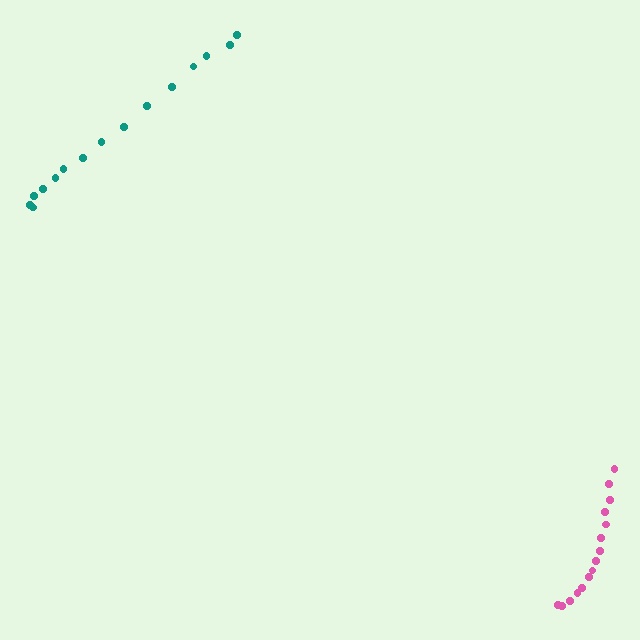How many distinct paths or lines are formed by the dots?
There are 2 distinct paths.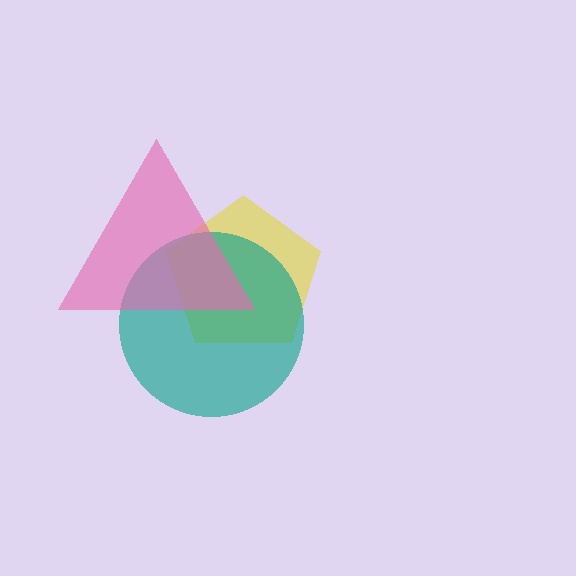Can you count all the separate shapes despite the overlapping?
Yes, there are 3 separate shapes.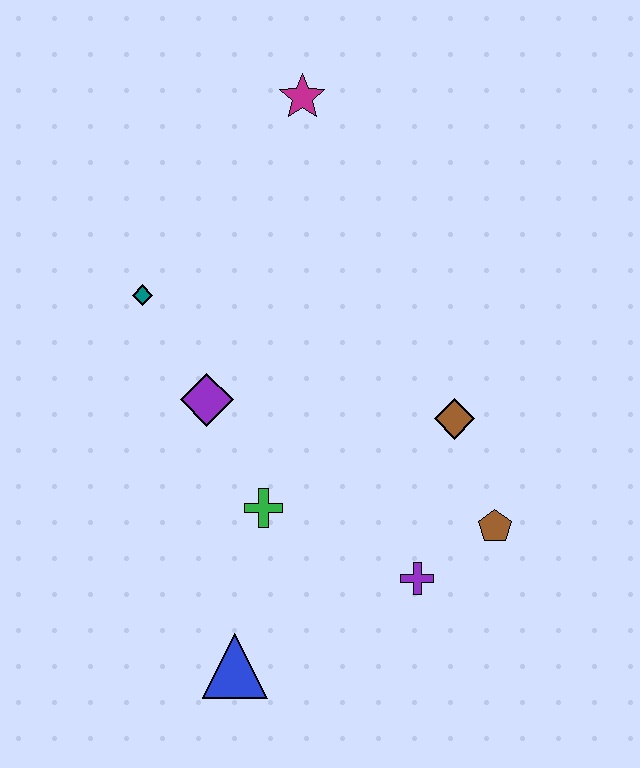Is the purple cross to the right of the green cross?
Yes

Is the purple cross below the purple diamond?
Yes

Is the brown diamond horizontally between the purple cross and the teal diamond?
No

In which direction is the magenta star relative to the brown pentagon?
The magenta star is above the brown pentagon.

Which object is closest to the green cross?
The purple diamond is closest to the green cross.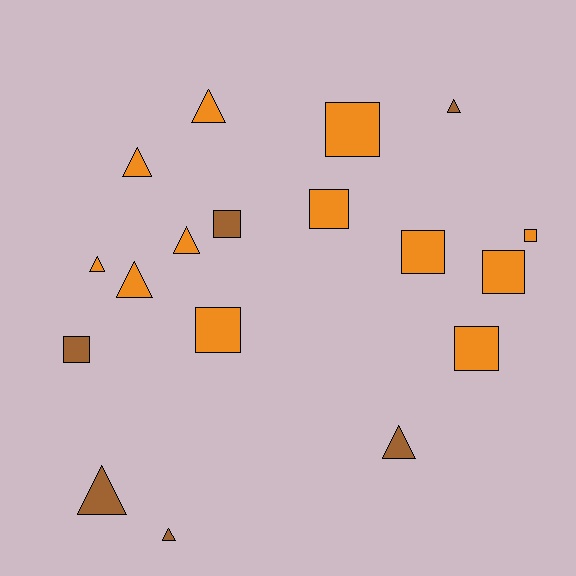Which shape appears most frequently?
Square, with 9 objects.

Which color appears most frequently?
Orange, with 12 objects.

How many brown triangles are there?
There are 4 brown triangles.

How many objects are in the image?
There are 18 objects.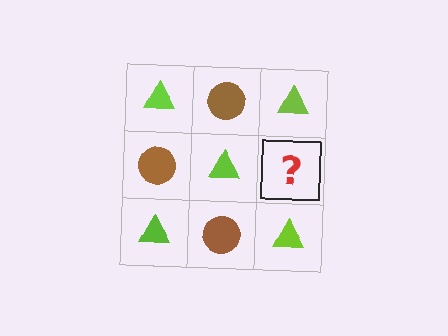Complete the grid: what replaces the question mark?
The question mark should be replaced with a brown circle.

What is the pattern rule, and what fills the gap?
The rule is that it alternates lime triangle and brown circle in a checkerboard pattern. The gap should be filled with a brown circle.